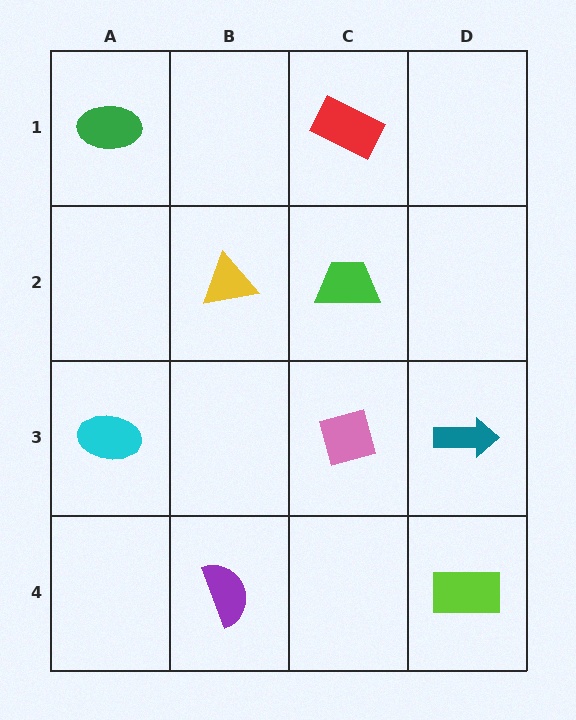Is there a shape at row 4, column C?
No, that cell is empty.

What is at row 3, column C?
A pink square.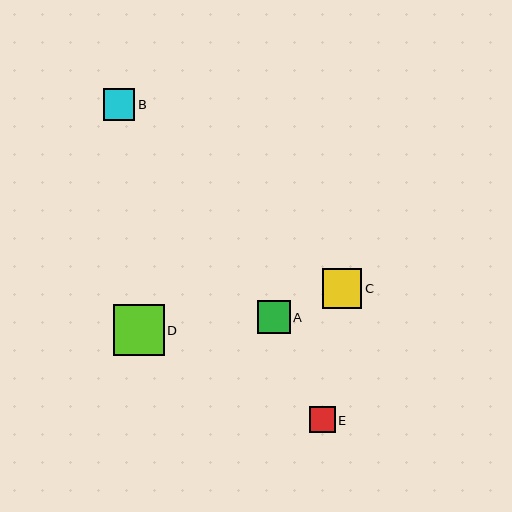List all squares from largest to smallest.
From largest to smallest: D, C, A, B, E.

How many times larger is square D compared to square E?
Square D is approximately 2.0 times the size of square E.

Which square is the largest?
Square D is the largest with a size of approximately 51 pixels.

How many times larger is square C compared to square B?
Square C is approximately 1.2 times the size of square B.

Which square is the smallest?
Square E is the smallest with a size of approximately 26 pixels.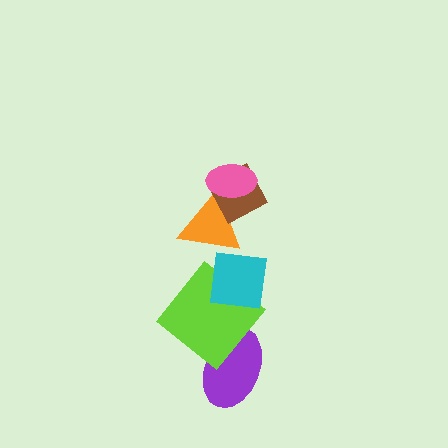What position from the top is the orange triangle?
The orange triangle is 3rd from the top.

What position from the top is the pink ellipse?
The pink ellipse is 1st from the top.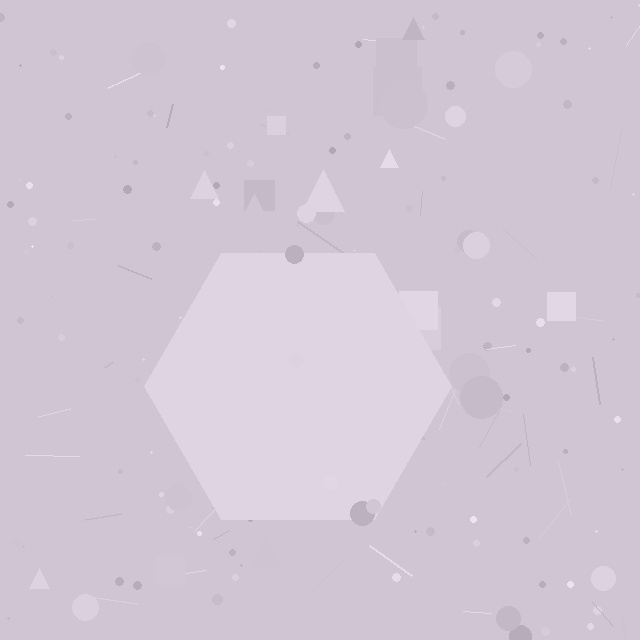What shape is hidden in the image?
A hexagon is hidden in the image.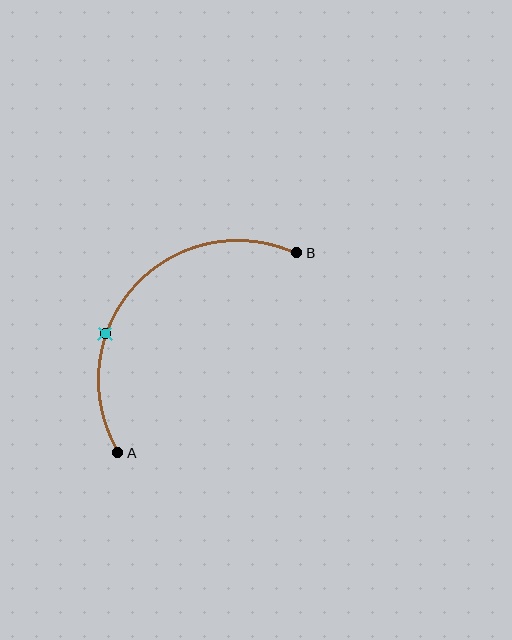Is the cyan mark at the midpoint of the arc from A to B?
No. The cyan mark lies on the arc but is closer to endpoint A. The arc midpoint would be at the point on the curve equidistant along the arc from both A and B.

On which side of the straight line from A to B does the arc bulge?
The arc bulges above and to the left of the straight line connecting A and B.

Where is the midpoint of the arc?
The arc midpoint is the point on the curve farthest from the straight line joining A and B. It sits above and to the left of that line.